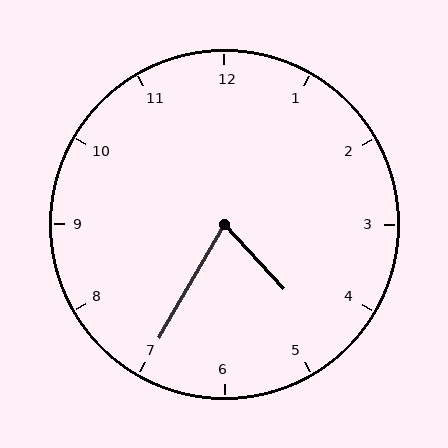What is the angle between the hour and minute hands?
Approximately 72 degrees.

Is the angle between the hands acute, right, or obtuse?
It is acute.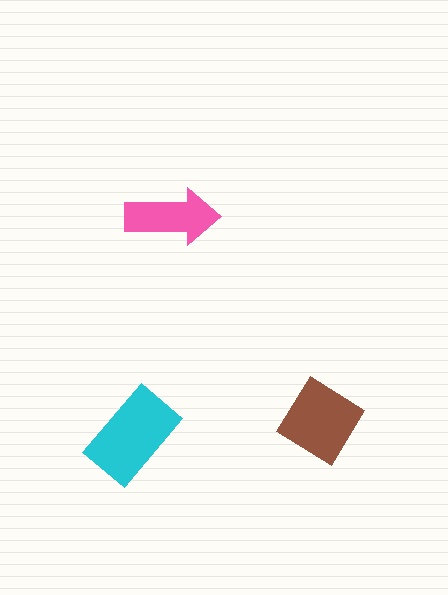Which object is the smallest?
The pink arrow.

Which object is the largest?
The cyan rectangle.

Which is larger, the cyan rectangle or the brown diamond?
The cyan rectangle.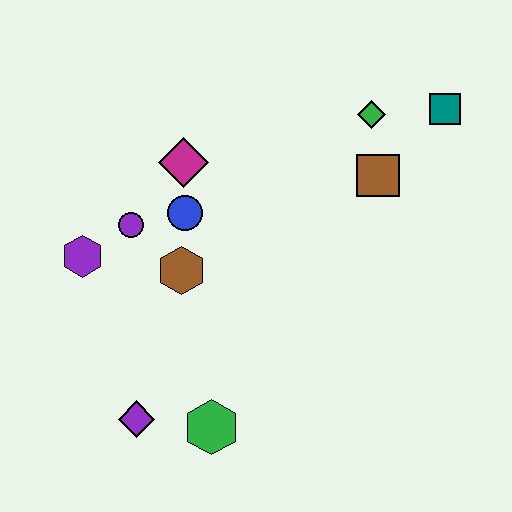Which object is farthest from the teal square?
The purple diamond is farthest from the teal square.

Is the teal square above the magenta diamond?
Yes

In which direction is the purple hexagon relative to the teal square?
The purple hexagon is to the left of the teal square.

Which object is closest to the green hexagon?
The purple diamond is closest to the green hexagon.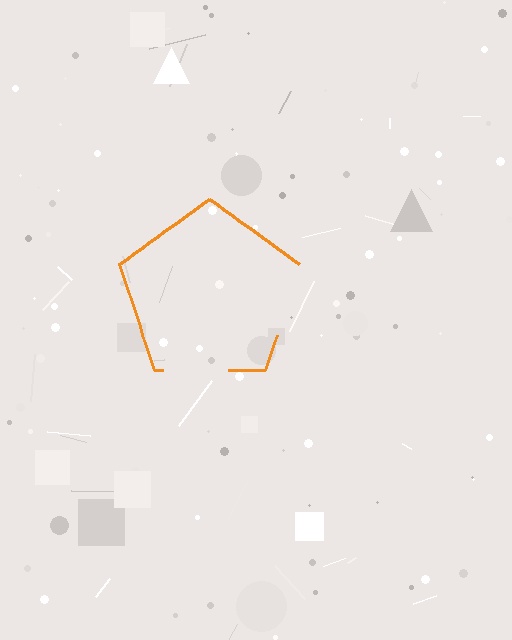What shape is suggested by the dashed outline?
The dashed outline suggests a pentagon.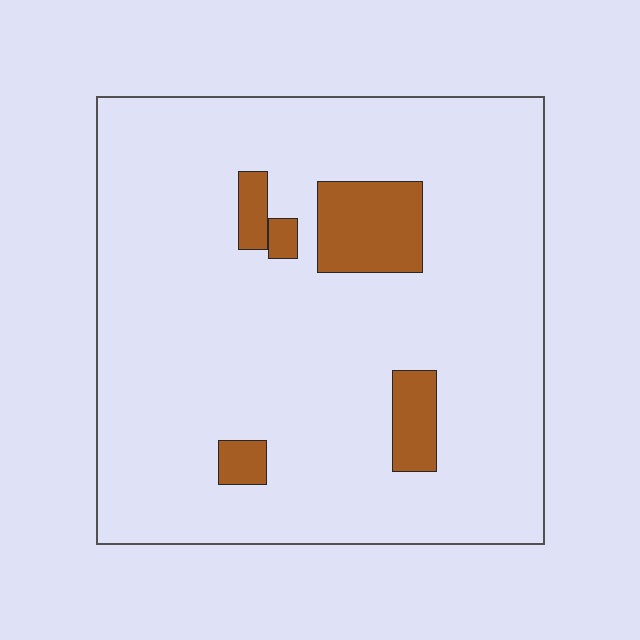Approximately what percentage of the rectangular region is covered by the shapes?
Approximately 10%.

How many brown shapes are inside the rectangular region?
5.